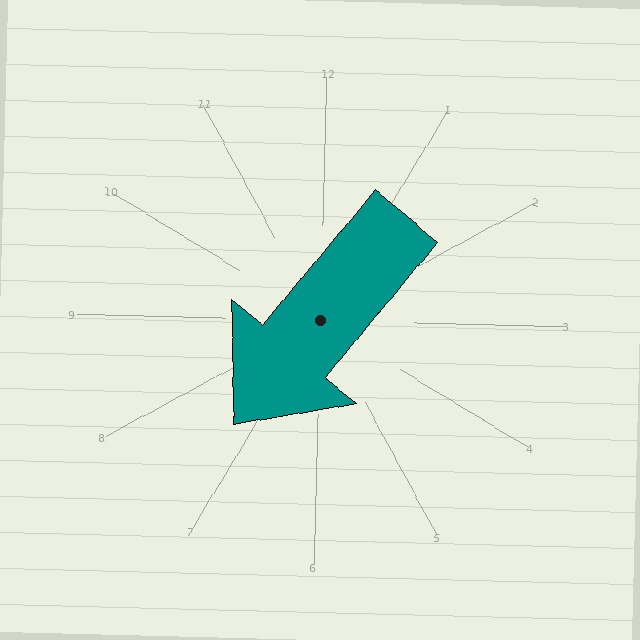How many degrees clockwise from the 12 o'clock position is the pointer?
Approximately 218 degrees.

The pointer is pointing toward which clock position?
Roughly 7 o'clock.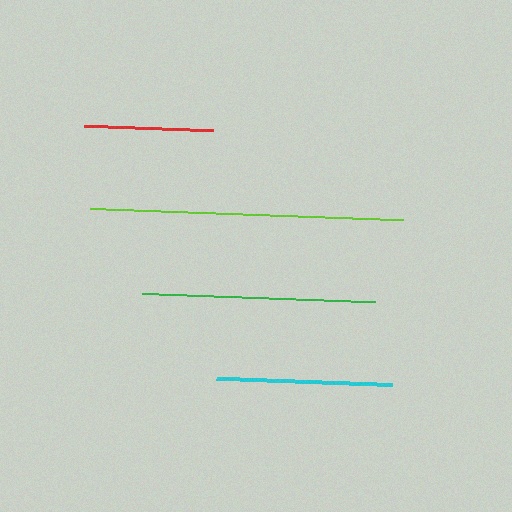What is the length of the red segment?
The red segment is approximately 128 pixels long.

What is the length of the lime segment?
The lime segment is approximately 314 pixels long.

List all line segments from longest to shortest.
From longest to shortest: lime, green, cyan, red.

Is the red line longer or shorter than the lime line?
The lime line is longer than the red line.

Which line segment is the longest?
The lime line is the longest at approximately 314 pixels.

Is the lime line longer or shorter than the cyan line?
The lime line is longer than the cyan line.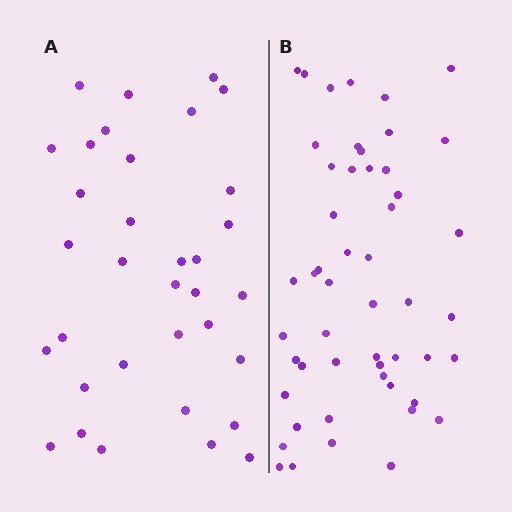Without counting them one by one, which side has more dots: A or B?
Region B (the right region) has more dots.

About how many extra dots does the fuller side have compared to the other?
Region B has approximately 15 more dots than region A.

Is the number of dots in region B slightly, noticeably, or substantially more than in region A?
Region B has substantially more. The ratio is roughly 1.5 to 1.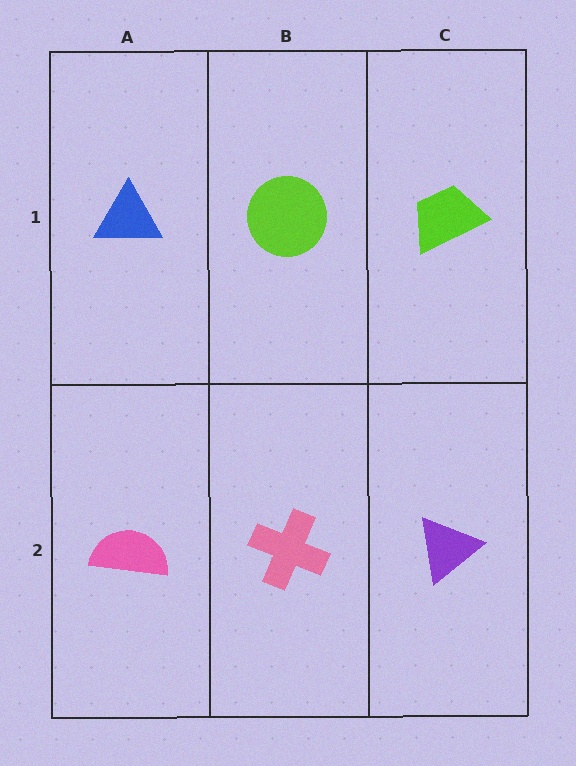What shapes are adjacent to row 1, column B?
A pink cross (row 2, column B), a blue triangle (row 1, column A), a lime trapezoid (row 1, column C).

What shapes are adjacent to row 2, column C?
A lime trapezoid (row 1, column C), a pink cross (row 2, column B).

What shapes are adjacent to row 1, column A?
A pink semicircle (row 2, column A), a lime circle (row 1, column B).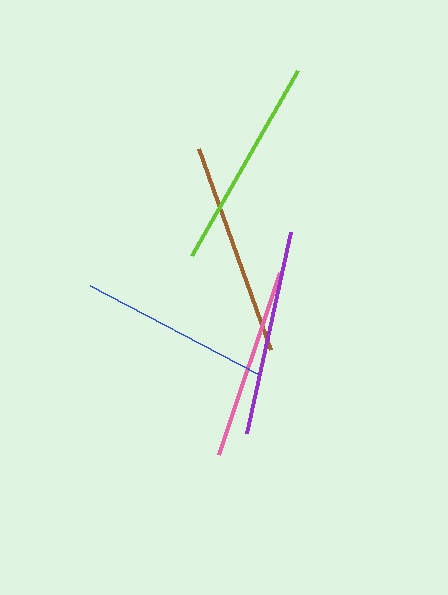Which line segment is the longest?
The brown line is the longest at approximately 214 pixels.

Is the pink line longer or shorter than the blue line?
The pink line is longer than the blue line.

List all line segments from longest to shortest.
From longest to shortest: brown, lime, purple, pink, blue.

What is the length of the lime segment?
The lime segment is approximately 213 pixels long.